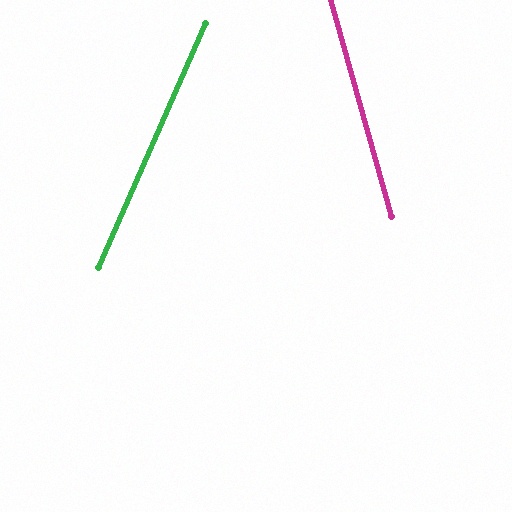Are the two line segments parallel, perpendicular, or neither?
Neither parallel nor perpendicular — they differ by about 39°.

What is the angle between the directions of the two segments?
Approximately 39 degrees.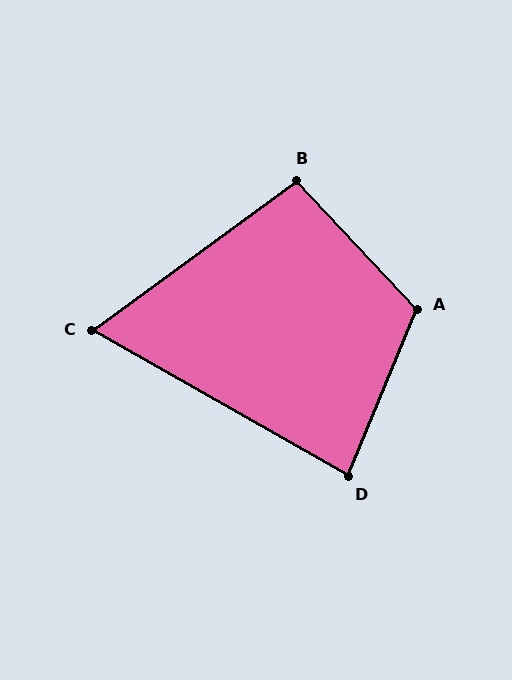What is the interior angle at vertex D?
Approximately 83 degrees (acute).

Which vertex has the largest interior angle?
A, at approximately 114 degrees.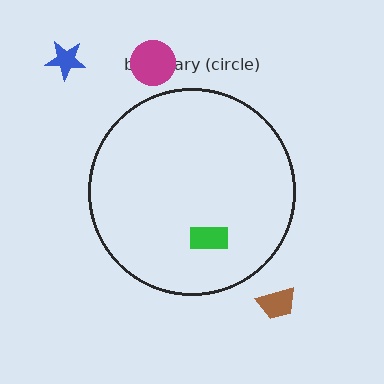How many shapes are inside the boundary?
1 inside, 3 outside.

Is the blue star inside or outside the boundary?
Outside.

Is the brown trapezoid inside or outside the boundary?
Outside.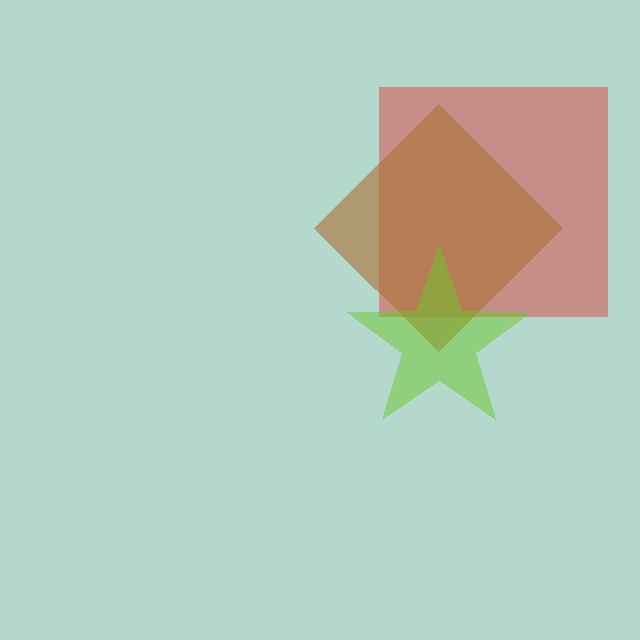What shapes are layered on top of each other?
The layered shapes are: a red square, a brown diamond, a lime star.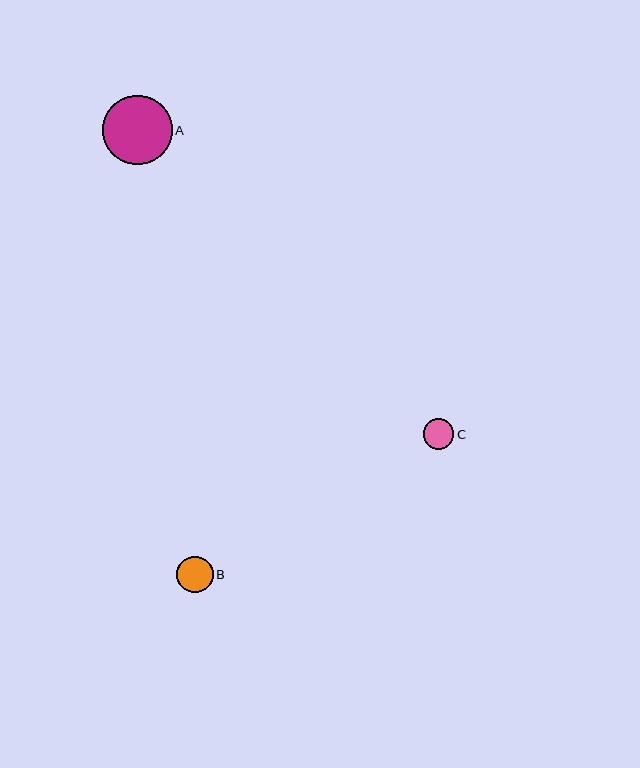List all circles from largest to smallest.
From largest to smallest: A, B, C.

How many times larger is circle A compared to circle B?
Circle A is approximately 1.9 times the size of circle B.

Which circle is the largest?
Circle A is the largest with a size of approximately 70 pixels.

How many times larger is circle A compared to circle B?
Circle A is approximately 1.9 times the size of circle B.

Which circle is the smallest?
Circle C is the smallest with a size of approximately 31 pixels.